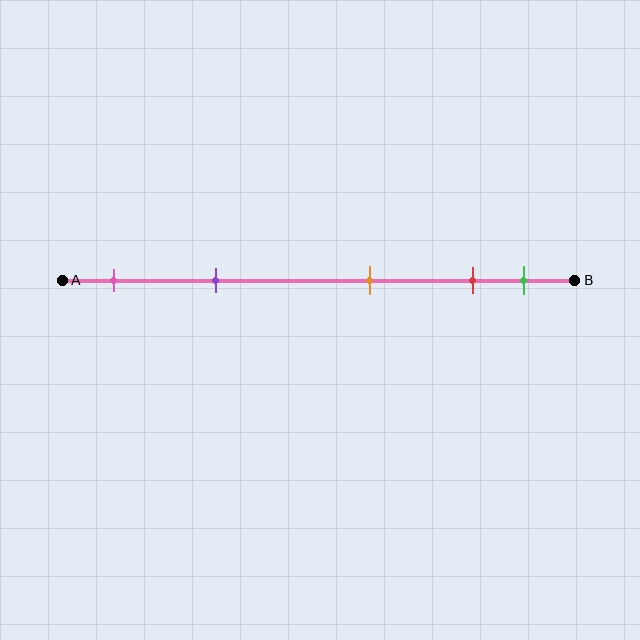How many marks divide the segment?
There are 5 marks dividing the segment.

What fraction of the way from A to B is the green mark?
The green mark is approximately 90% (0.9) of the way from A to B.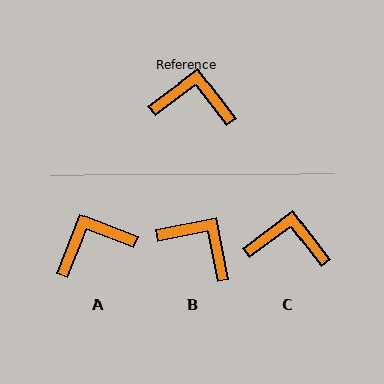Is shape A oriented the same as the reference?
No, it is off by about 31 degrees.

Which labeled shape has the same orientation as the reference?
C.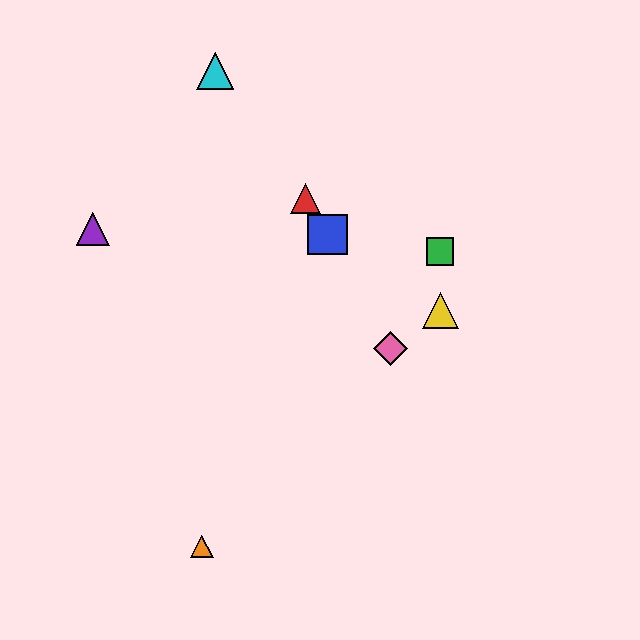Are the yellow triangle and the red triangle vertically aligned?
No, the yellow triangle is at x≈440 and the red triangle is at x≈305.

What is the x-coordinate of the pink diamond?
The pink diamond is at x≈391.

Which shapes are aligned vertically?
The green square, the yellow triangle are aligned vertically.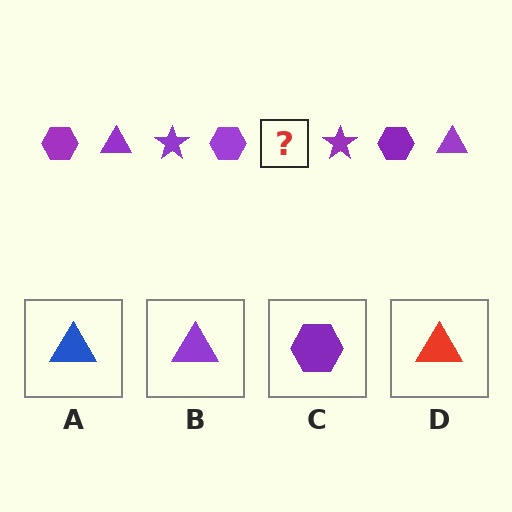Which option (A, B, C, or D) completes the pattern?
B.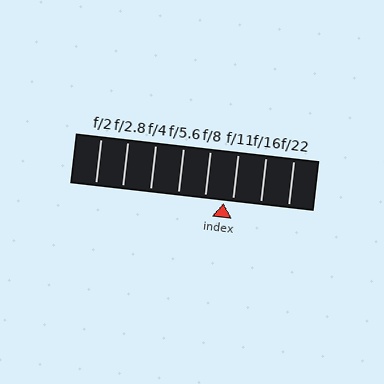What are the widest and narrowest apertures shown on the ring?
The widest aperture shown is f/2 and the narrowest is f/22.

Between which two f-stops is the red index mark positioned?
The index mark is between f/8 and f/11.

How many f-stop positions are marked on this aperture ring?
There are 8 f-stop positions marked.